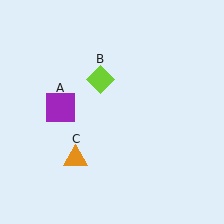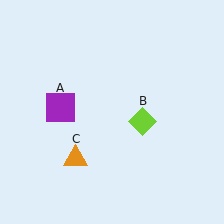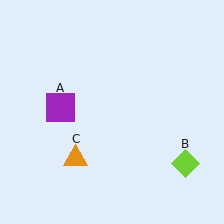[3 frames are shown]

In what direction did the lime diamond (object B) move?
The lime diamond (object B) moved down and to the right.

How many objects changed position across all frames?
1 object changed position: lime diamond (object B).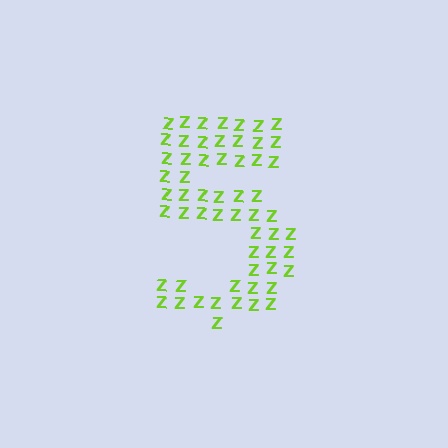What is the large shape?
The large shape is the digit 5.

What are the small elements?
The small elements are letter Z's.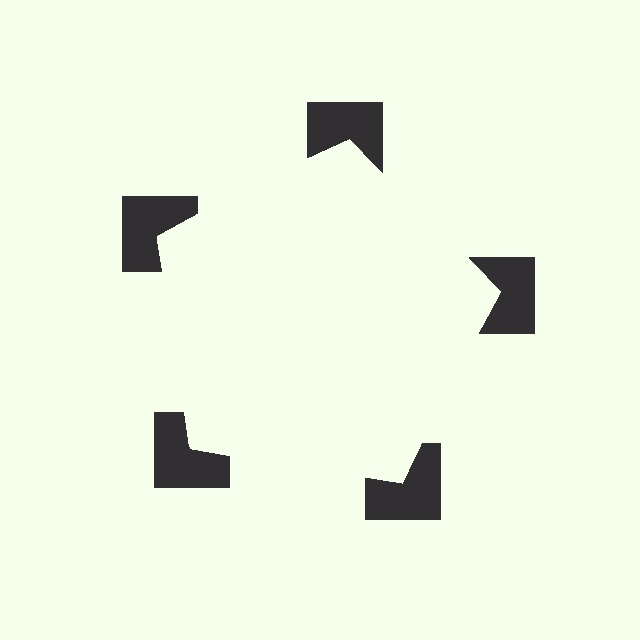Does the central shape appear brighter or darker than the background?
It typically appears slightly brighter than the background, even though no actual brightness change is drawn.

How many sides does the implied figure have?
5 sides.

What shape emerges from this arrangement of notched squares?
An illusory pentagon — its edges are inferred from the aligned wedge cuts in the notched squares, not physically drawn.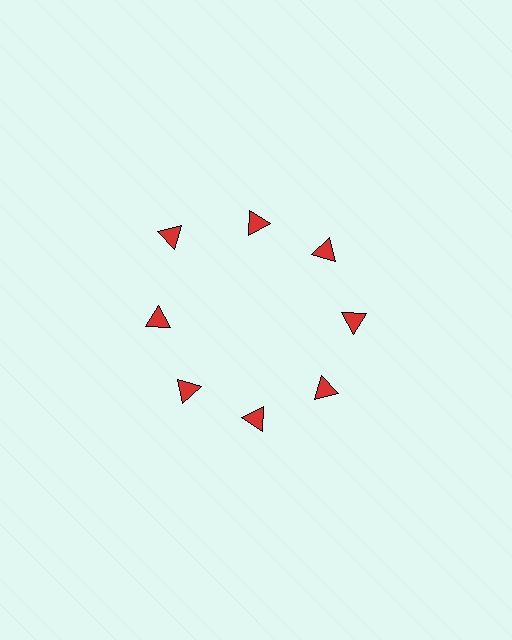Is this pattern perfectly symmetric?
No. The 8 red triangles are arranged in a ring, but one element near the 10 o'clock position is pushed outward from the center, breaking the 8-fold rotational symmetry.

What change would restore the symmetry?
The symmetry would be restored by moving it inward, back onto the ring so that all 8 triangles sit at equal angles and equal distance from the center.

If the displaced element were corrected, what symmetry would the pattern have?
It would have 8-fold rotational symmetry — the pattern would map onto itself every 45 degrees.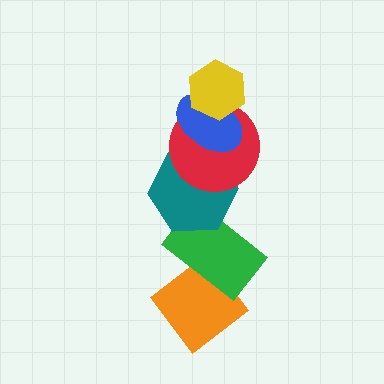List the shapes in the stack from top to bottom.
From top to bottom: the yellow hexagon, the blue ellipse, the red circle, the teal hexagon, the green rectangle, the orange diamond.